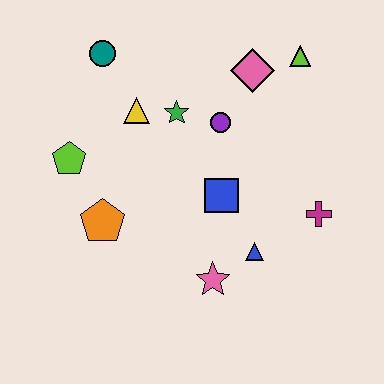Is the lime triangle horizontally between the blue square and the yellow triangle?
No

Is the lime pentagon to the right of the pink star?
No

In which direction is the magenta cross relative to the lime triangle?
The magenta cross is below the lime triangle.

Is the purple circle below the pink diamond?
Yes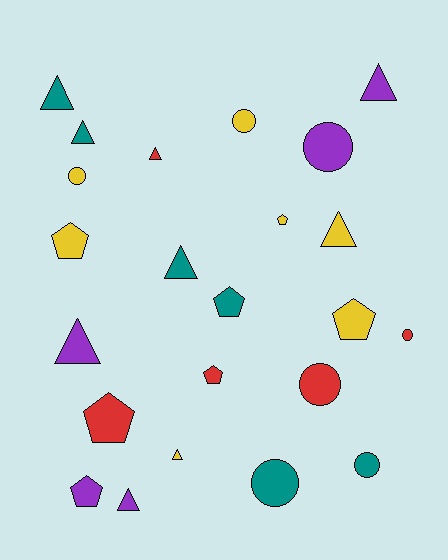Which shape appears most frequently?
Triangle, with 9 objects.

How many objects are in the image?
There are 23 objects.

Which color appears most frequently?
Yellow, with 7 objects.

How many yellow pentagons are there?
There are 3 yellow pentagons.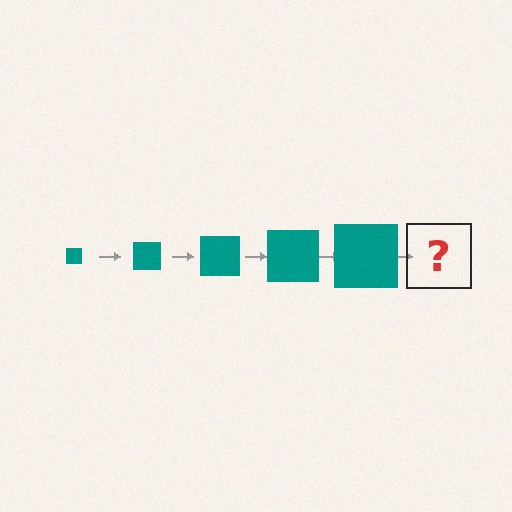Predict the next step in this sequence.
The next step is a teal square, larger than the previous one.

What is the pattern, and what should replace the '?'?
The pattern is that the square gets progressively larger each step. The '?' should be a teal square, larger than the previous one.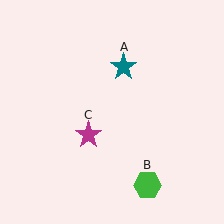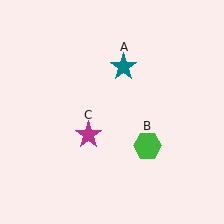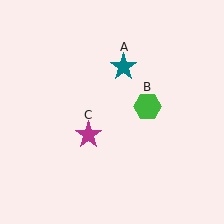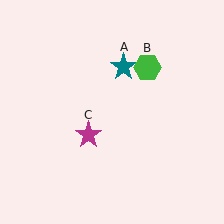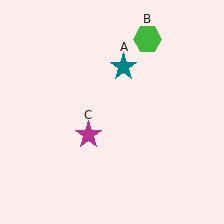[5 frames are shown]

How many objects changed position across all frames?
1 object changed position: green hexagon (object B).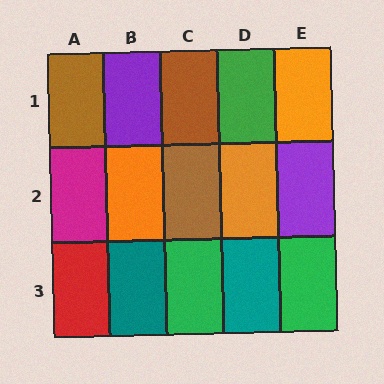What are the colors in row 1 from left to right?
Brown, purple, brown, green, orange.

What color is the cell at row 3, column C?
Green.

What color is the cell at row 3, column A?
Red.